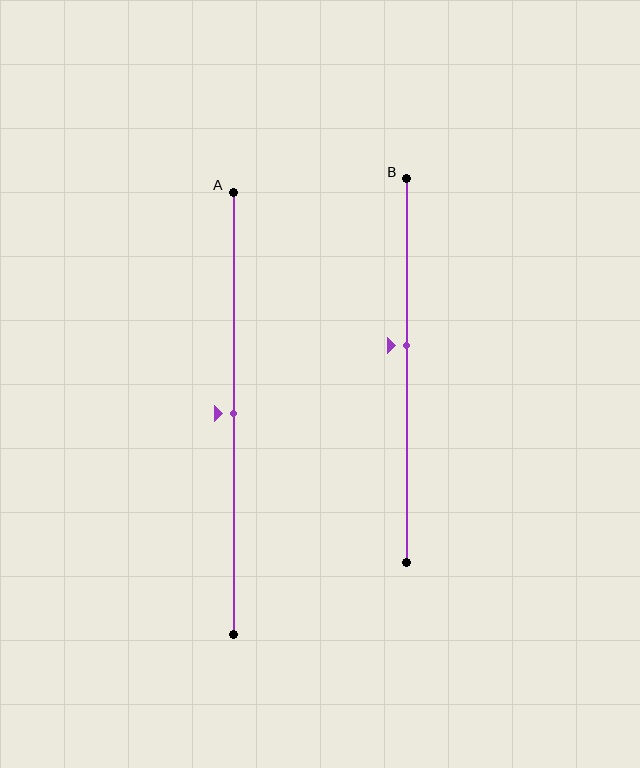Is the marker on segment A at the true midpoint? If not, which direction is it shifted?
Yes, the marker on segment A is at the true midpoint.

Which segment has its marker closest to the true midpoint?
Segment A has its marker closest to the true midpoint.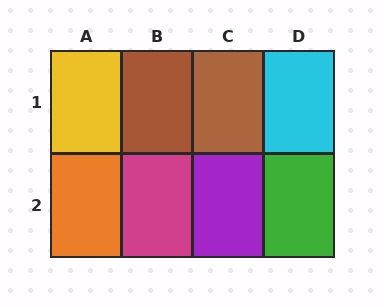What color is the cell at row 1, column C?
Brown.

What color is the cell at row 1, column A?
Yellow.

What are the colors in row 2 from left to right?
Orange, magenta, purple, green.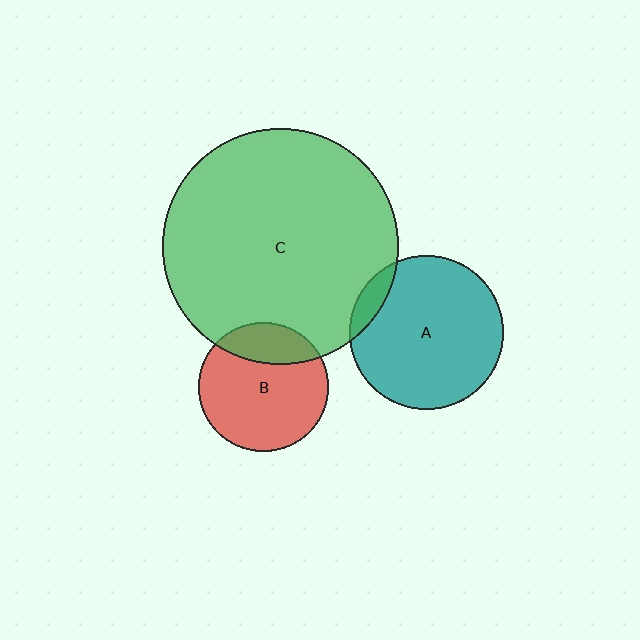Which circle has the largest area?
Circle C (green).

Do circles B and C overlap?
Yes.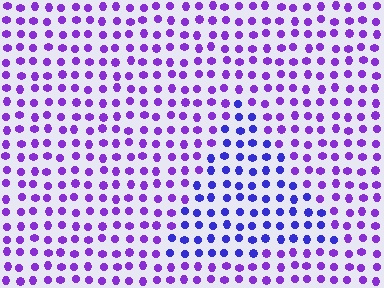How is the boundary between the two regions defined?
The boundary is defined purely by a slight shift in hue (about 31 degrees). Spacing, size, and orientation are identical on both sides.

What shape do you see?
I see a triangle.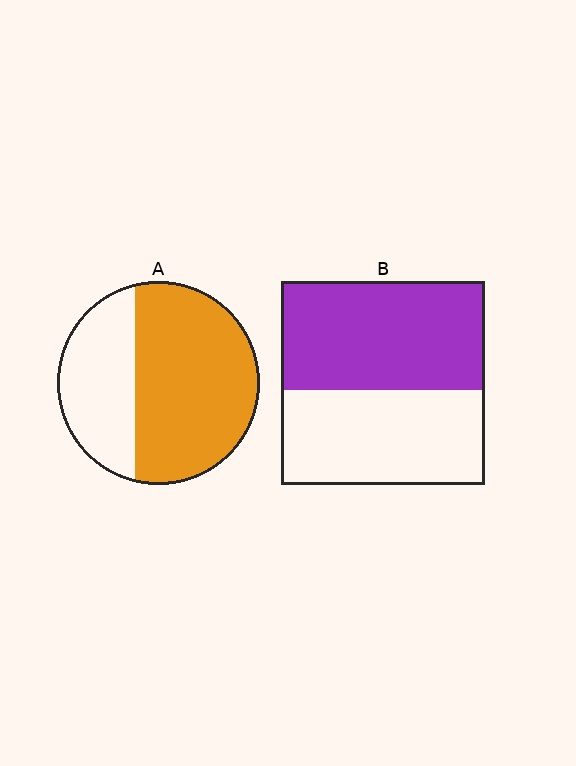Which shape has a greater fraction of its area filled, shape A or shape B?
Shape A.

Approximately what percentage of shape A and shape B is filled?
A is approximately 65% and B is approximately 55%.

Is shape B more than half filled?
Roughly half.